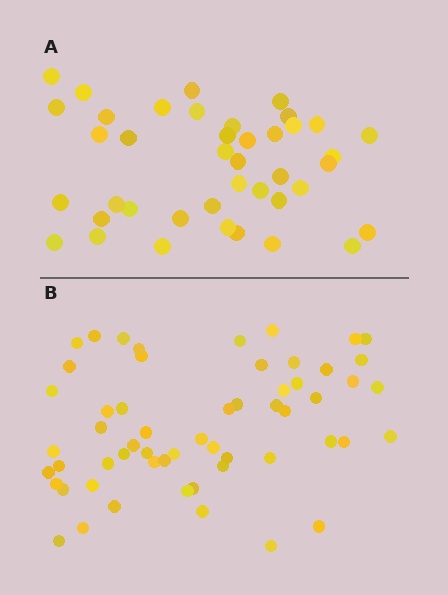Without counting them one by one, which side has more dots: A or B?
Region B (the bottom region) has more dots.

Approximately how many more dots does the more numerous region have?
Region B has approximately 15 more dots than region A.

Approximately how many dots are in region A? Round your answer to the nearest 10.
About 40 dots. (The exact count is 41, which rounds to 40.)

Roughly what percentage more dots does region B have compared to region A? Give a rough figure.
About 40% more.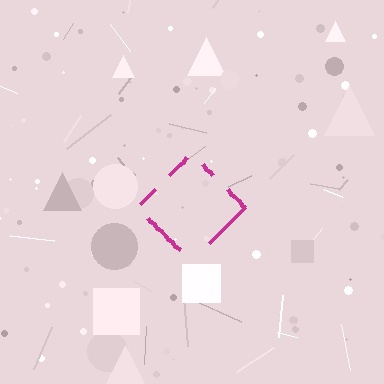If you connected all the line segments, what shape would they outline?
They would outline a diamond.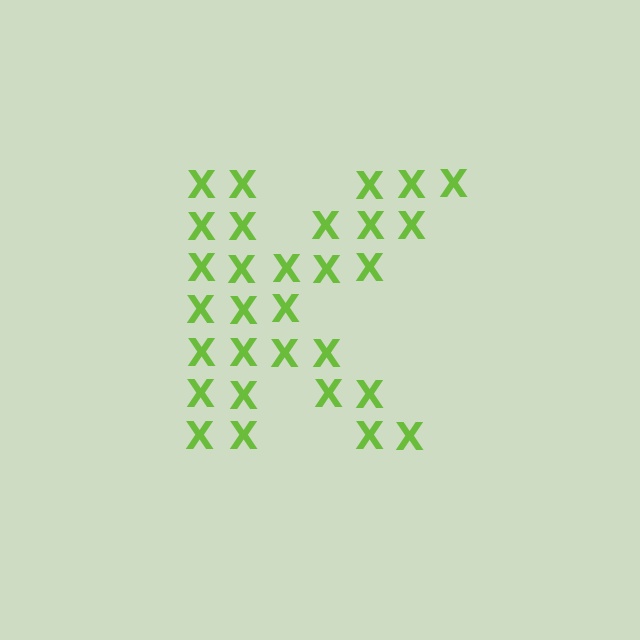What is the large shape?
The large shape is the letter K.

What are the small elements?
The small elements are letter X's.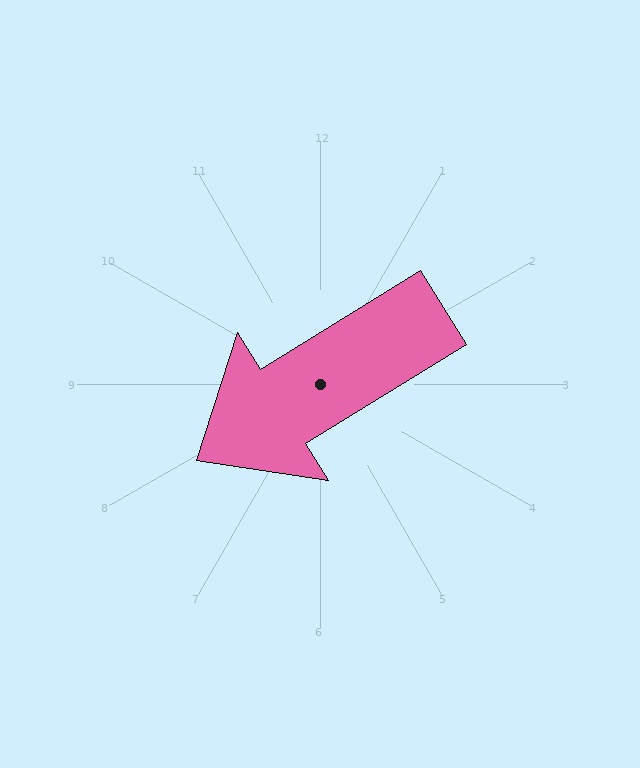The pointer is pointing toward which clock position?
Roughly 8 o'clock.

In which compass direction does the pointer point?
Southwest.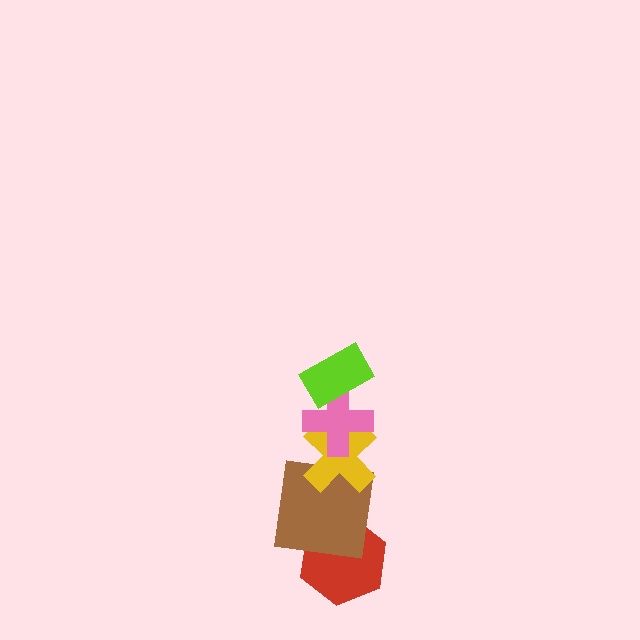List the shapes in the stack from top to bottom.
From top to bottom: the lime rectangle, the pink cross, the yellow cross, the brown square, the red hexagon.